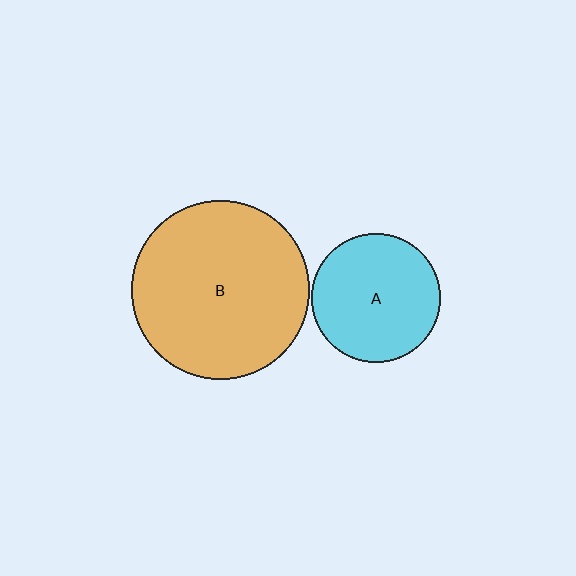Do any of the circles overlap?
No, none of the circles overlap.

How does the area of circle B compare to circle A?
Approximately 1.9 times.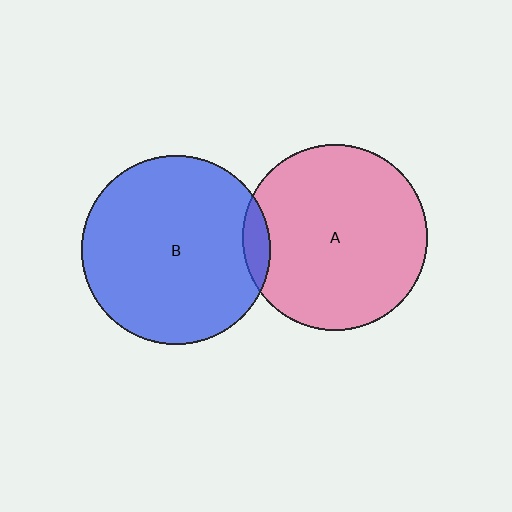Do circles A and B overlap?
Yes.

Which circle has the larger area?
Circle B (blue).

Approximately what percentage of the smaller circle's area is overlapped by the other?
Approximately 5%.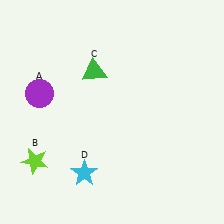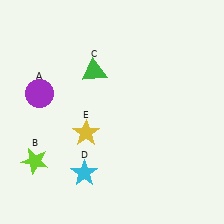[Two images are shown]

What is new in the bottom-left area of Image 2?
A yellow star (E) was added in the bottom-left area of Image 2.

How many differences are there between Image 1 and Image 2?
There is 1 difference between the two images.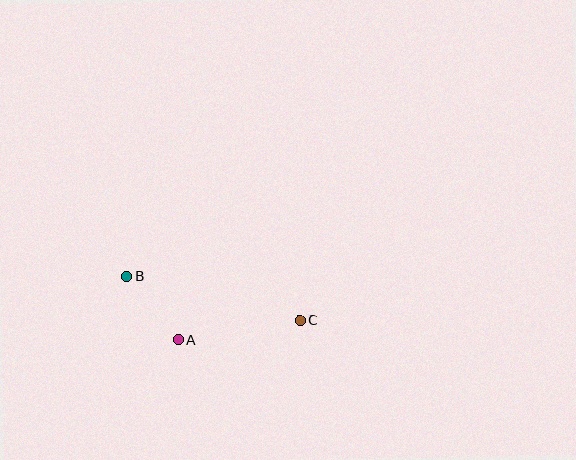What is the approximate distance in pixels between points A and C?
The distance between A and C is approximately 123 pixels.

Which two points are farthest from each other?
Points B and C are farthest from each other.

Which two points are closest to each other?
Points A and B are closest to each other.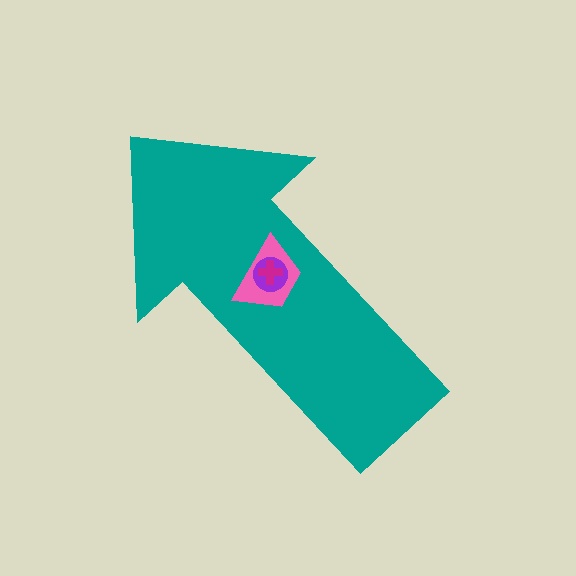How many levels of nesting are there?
4.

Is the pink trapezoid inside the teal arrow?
Yes.